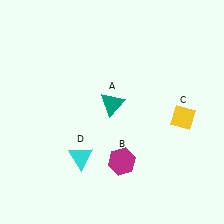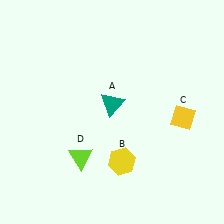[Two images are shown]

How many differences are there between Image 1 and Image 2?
There are 2 differences between the two images.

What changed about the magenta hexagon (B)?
In Image 1, B is magenta. In Image 2, it changed to yellow.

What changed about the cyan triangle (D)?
In Image 1, D is cyan. In Image 2, it changed to lime.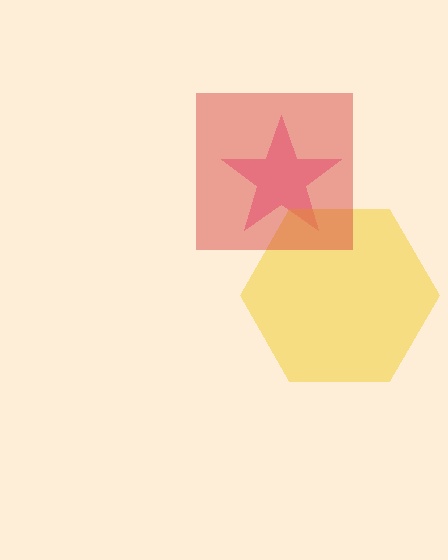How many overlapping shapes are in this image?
There are 3 overlapping shapes in the image.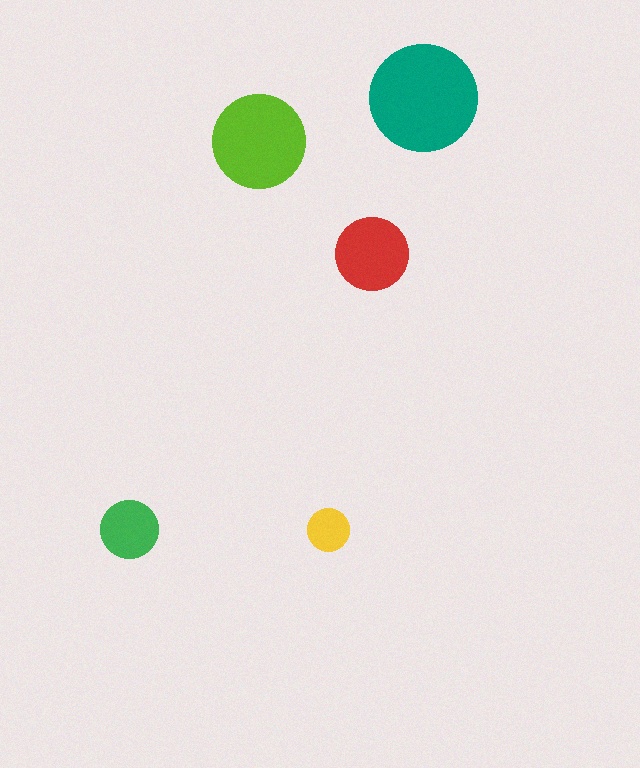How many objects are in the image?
There are 5 objects in the image.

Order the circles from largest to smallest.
the teal one, the lime one, the red one, the green one, the yellow one.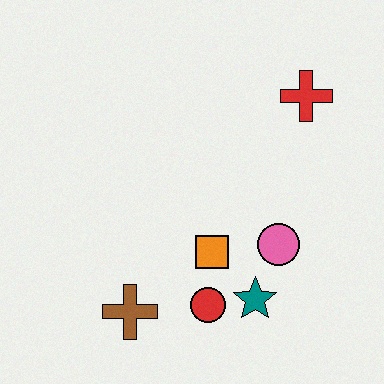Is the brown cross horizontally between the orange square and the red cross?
No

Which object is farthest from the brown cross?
The red cross is farthest from the brown cross.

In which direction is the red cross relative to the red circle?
The red cross is above the red circle.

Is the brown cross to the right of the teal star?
No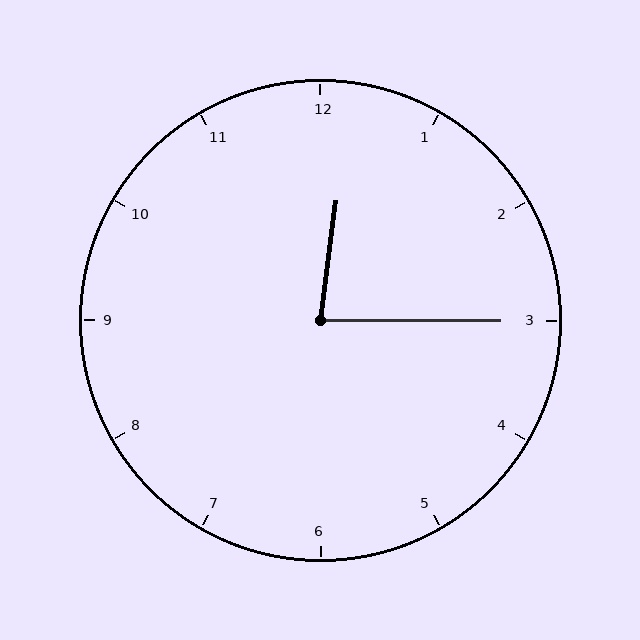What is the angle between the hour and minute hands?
Approximately 82 degrees.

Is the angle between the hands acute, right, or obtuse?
It is acute.